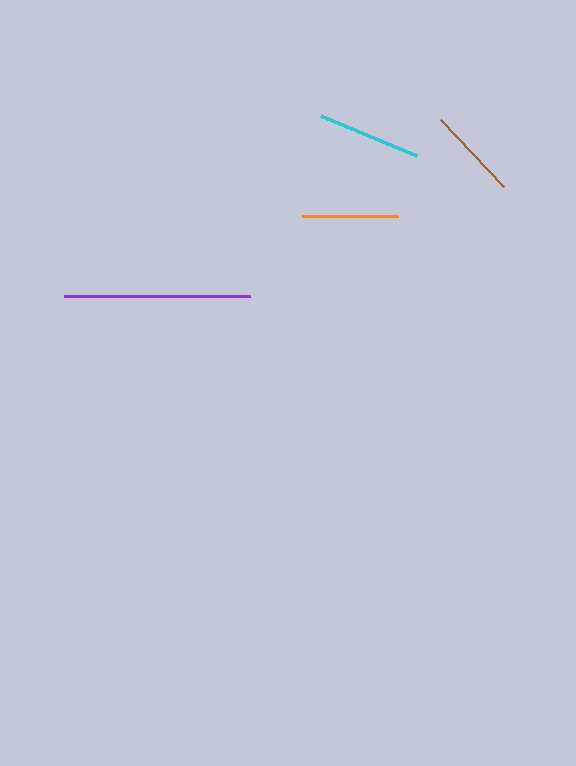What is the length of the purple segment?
The purple segment is approximately 187 pixels long.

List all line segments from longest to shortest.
From longest to shortest: purple, cyan, orange, brown.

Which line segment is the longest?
The purple line is the longest at approximately 187 pixels.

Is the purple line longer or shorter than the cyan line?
The purple line is longer than the cyan line.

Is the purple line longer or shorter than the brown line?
The purple line is longer than the brown line.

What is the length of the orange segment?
The orange segment is approximately 96 pixels long.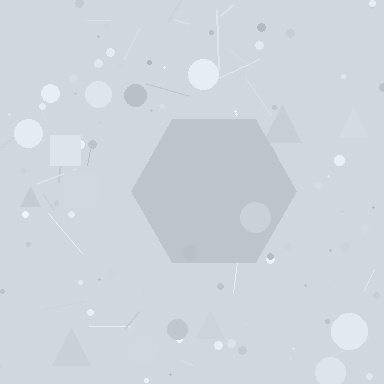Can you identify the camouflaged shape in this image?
The camouflaged shape is a hexagon.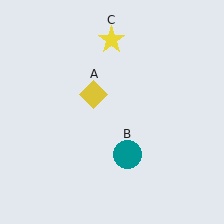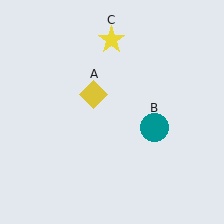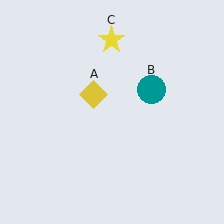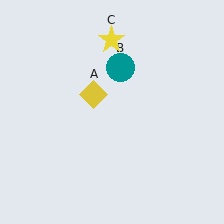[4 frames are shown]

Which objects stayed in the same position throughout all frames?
Yellow diamond (object A) and yellow star (object C) remained stationary.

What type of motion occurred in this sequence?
The teal circle (object B) rotated counterclockwise around the center of the scene.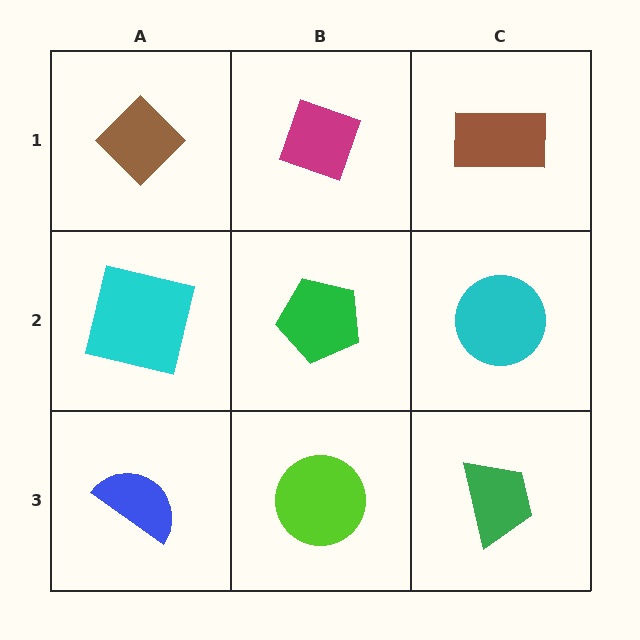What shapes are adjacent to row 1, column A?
A cyan square (row 2, column A), a magenta diamond (row 1, column B).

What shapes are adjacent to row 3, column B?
A green pentagon (row 2, column B), a blue semicircle (row 3, column A), a green trapezoid (row 3, column C).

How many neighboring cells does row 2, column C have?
3.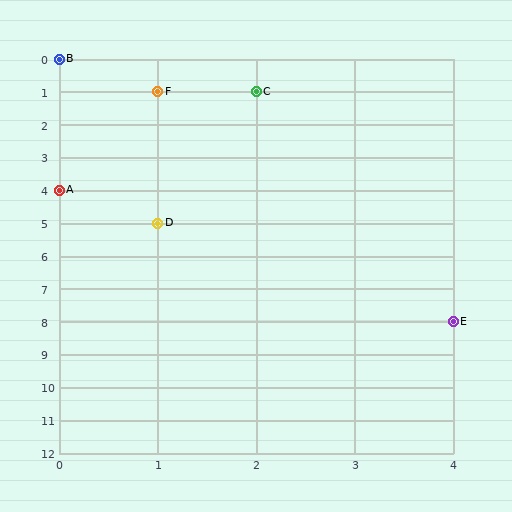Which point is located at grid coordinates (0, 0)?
Point B is at (0, 0).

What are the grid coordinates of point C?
Point C is at grid coordinates (2, 1).